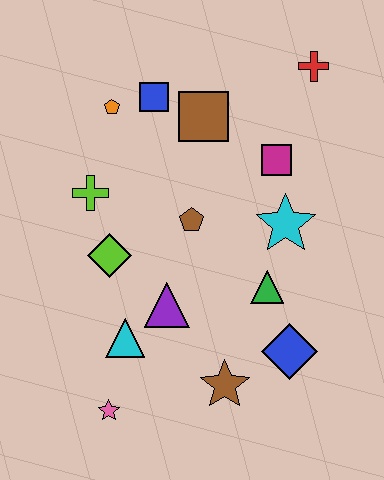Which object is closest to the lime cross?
The lime diamond is closest to the lime cross.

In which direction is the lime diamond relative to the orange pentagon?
The lime diamond is below the orange pentagon.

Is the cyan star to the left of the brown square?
No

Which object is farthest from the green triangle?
The orange pentagon is farthest from the green triangle.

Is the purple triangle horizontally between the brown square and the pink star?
Yes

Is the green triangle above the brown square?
No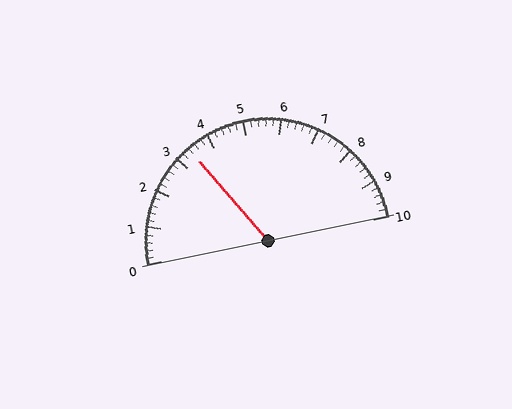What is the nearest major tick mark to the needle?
The nearest major tick mark is 3.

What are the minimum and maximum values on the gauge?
The gauge ranges from 0 to 10.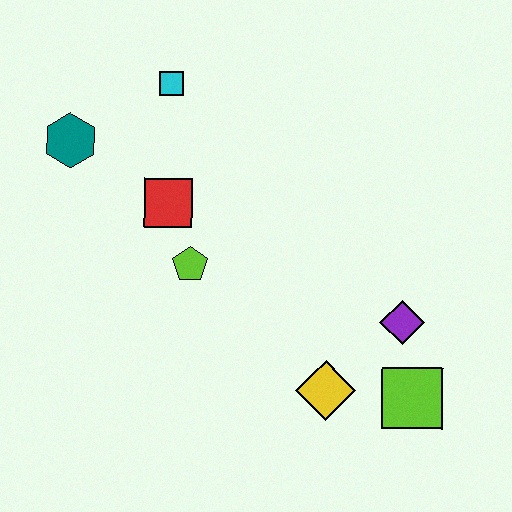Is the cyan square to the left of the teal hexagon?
No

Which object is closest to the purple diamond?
The lime square is closest to the purple diamond.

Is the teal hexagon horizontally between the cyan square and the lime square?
No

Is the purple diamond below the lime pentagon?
Yes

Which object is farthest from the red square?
The lime square is farthest from the red square.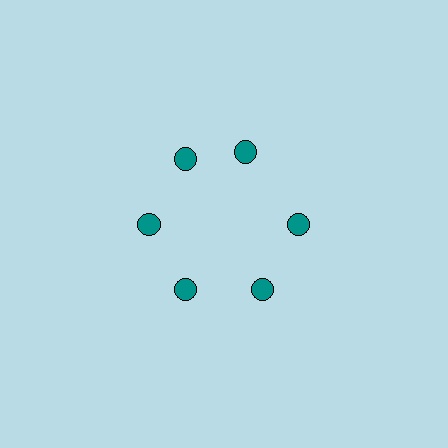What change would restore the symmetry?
The symmetry would be restored by rotating it back into even spacing with its neighbors so that all 6 circles sit at equal angles and equal distance from the center.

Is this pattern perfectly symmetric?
No. The 6 teal circles are arranged in a ring, but one element near the 1 o'clock position is rotated out of alignment along the ring, breaking the 6-fold rotational symmetry.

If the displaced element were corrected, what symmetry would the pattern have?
It would have 6-fold rotational symmetry — the pattern would map onto itself every 60 degrees.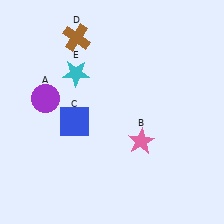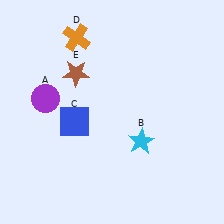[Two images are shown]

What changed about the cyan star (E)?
In Image 1, E is cyan. In Image 2, it changed to brown.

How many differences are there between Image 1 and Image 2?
There are 3 differences between the two images.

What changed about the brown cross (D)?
In Image 1, D is brown. In Image 2, it changed to orange.